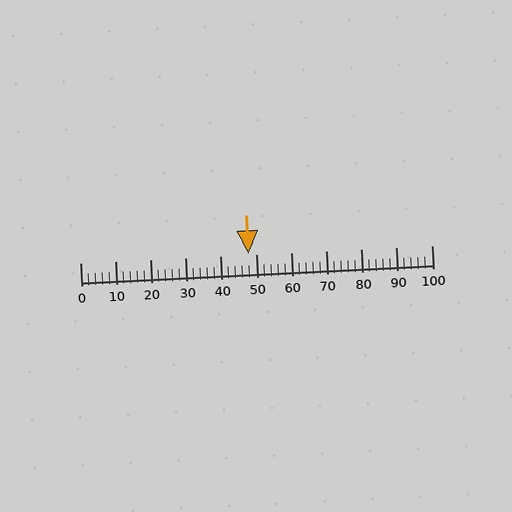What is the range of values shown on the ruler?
The ruler shows values from 0 to 100.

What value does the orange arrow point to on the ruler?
The orange arrow points to approximately 48.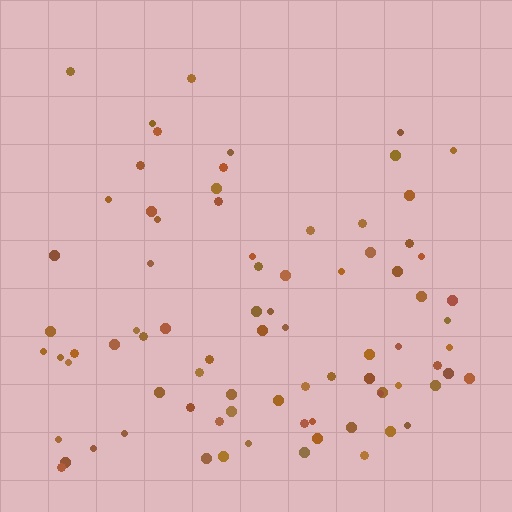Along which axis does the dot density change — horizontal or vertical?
Vertical.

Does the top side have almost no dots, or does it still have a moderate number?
Still a moderate number, just noticeably fewer than the bottom.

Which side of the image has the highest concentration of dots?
The bottom.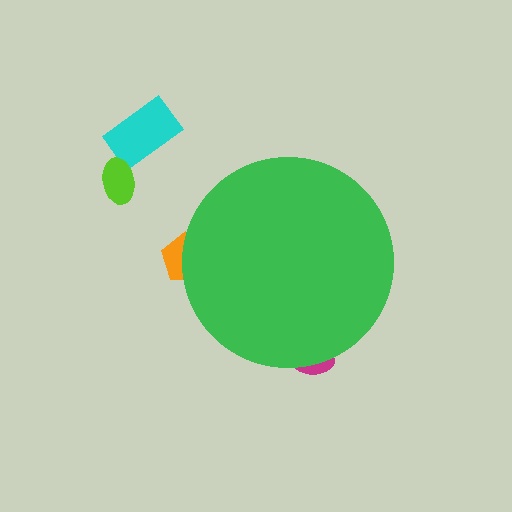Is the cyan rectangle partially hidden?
No, the cyan rectangle is fully visible.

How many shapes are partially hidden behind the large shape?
2 shapes are partially hidden.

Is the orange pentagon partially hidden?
Yes, the orange pentagon is partially hidden behind the green circle.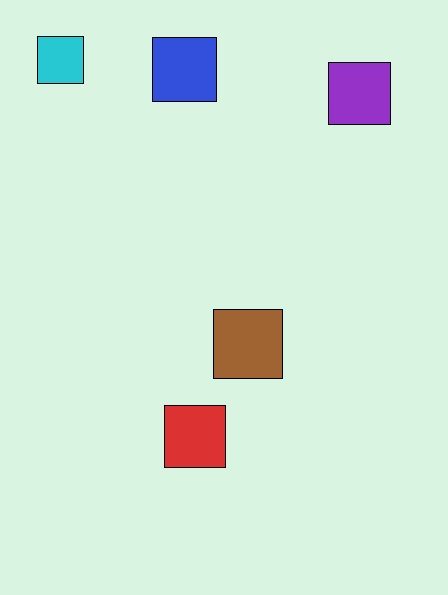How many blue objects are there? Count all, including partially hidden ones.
There is 1 blue object.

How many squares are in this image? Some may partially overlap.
There are 5 squares.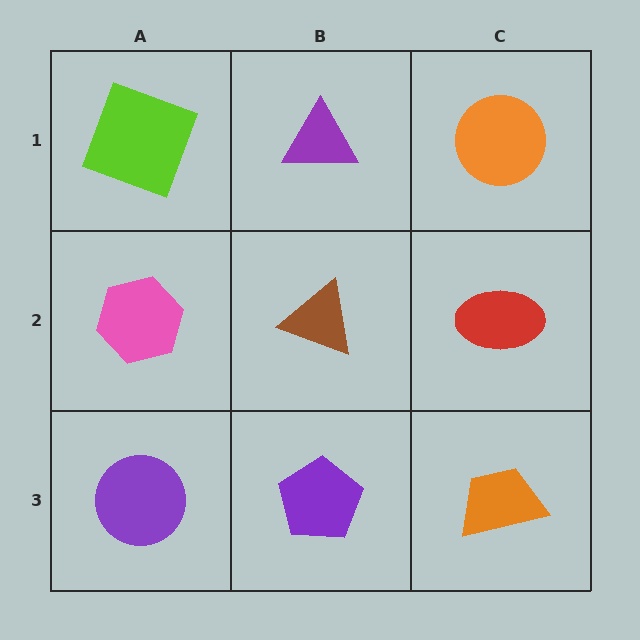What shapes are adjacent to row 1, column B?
A brown triangle (row 2, column B), a lime square (row 1, column A), an orange circle (row 1, column C).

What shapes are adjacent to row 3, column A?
A pink hexagon (row 2, column A), a purple pentagon (row 3, column B).